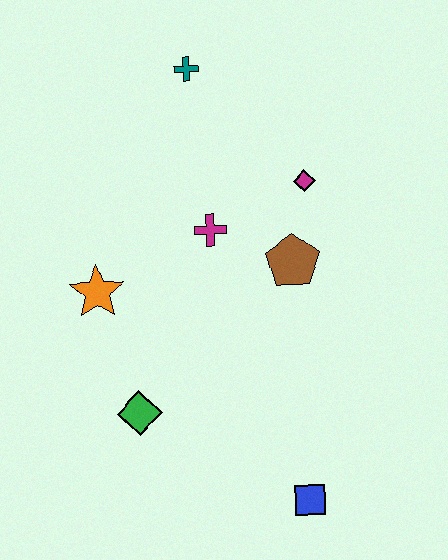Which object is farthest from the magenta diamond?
The blue square is farthest from the magenta diamond.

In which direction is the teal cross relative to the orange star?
The teal cross is above the orange star.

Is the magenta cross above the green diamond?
Yes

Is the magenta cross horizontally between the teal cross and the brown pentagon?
Yes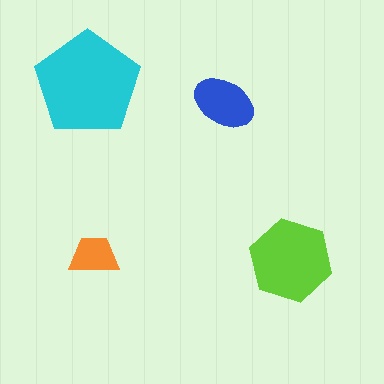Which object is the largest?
The cyan pentagon.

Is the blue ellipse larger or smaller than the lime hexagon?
Smaller.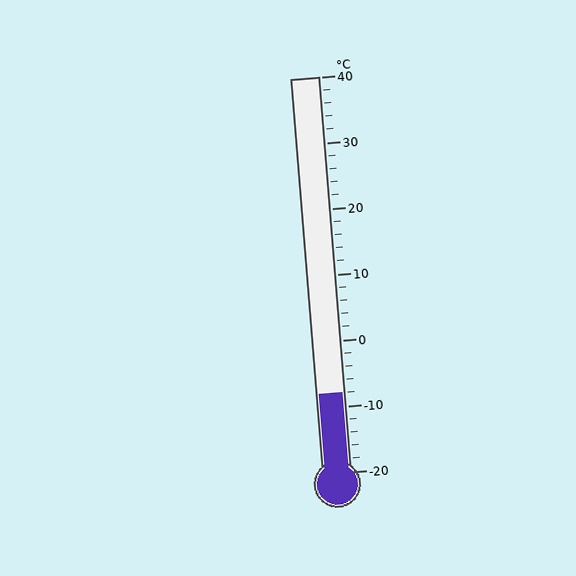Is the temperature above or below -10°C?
The temperature is above -10°C.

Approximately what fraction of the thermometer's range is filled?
The thermometer is filled to approximately 20% of its range.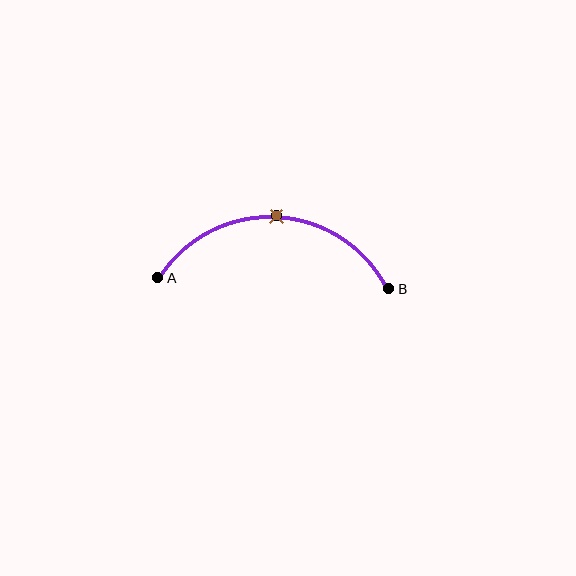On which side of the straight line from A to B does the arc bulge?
The arc bulges above the straight line connecting A and B.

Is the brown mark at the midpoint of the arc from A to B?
Yes. The brown mark lies on the arc at equal arc-length from both A and B — it is the arc midpoint.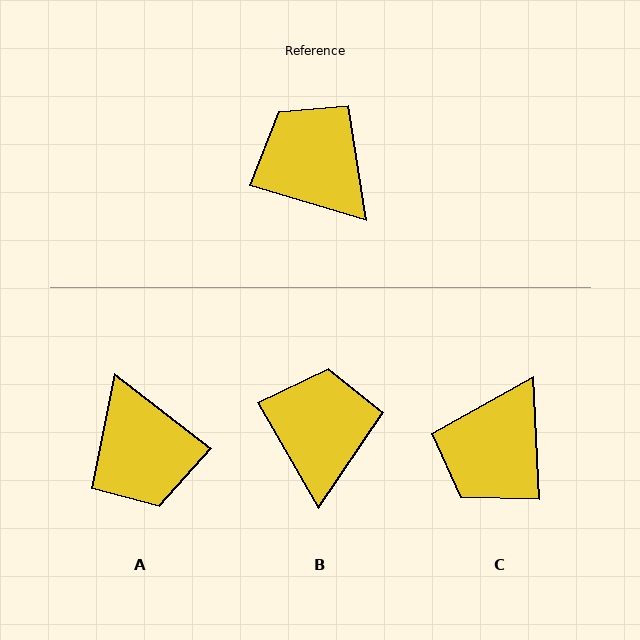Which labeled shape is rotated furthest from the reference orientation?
A, about 159 degrees away.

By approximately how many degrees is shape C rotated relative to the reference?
Approximately 110 degrees counter-clockwise.